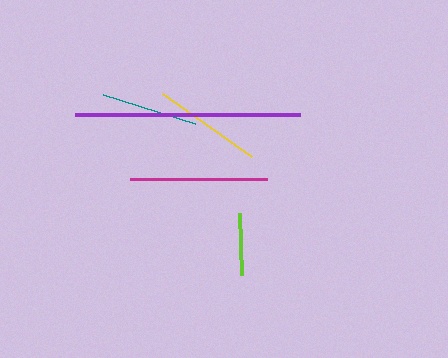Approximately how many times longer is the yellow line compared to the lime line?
The yellow line is approximately 1.8 times the length of the lime line.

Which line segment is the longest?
The purple line is the longest at approximately 225 pixels.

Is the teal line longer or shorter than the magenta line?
The magenta line is longer than the teal line.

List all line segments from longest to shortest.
From longest to shortest: purple, magenta, yellow, teal, lime.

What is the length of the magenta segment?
The magenta segment is approximately 136 pixels long.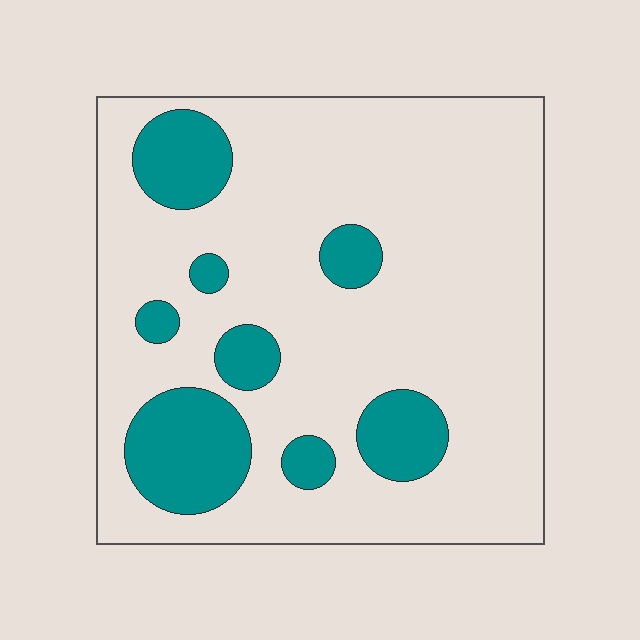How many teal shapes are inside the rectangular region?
8.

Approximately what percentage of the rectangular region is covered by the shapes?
Approximately 20%.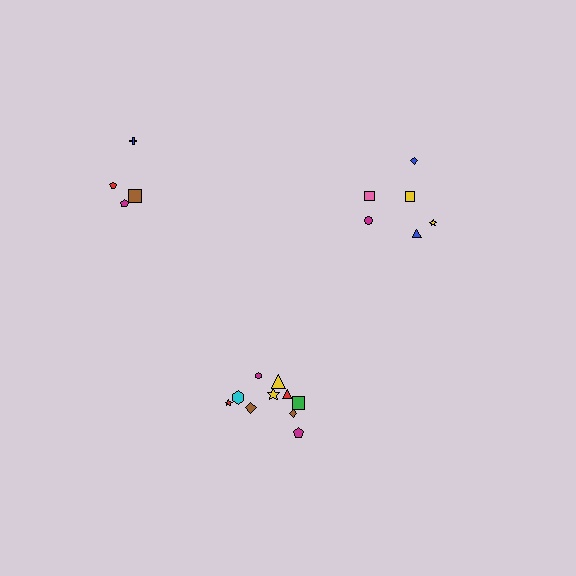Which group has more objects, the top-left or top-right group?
The top-right group.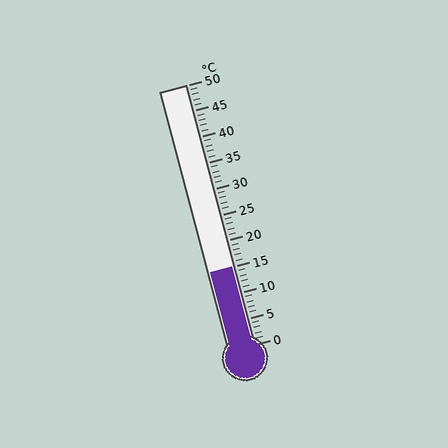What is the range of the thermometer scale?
The thermometer scale ranges from 0°C to 50°C.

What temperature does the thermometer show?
The thermometer shows approximately 15°C.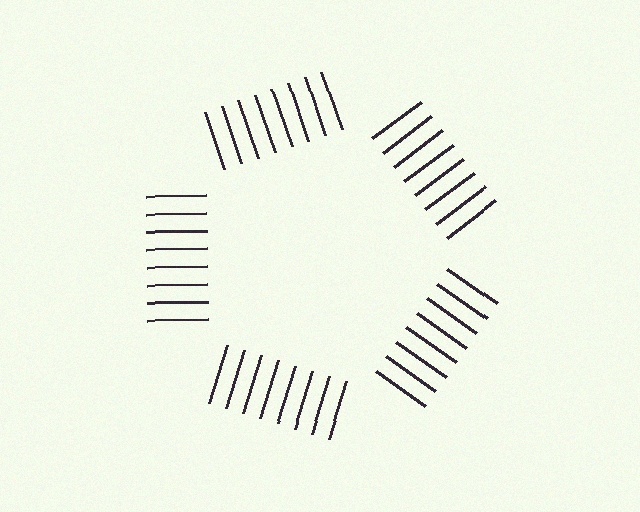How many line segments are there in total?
40 — 8 along each of the 5 edges.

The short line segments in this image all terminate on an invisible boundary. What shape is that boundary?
An illusory pentagon — the line segments terminate on its edges but no continuous stroke is drawn.